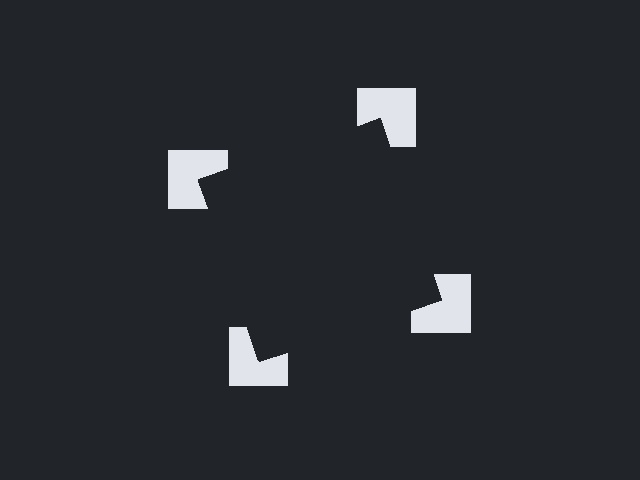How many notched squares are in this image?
There are 4 — one at each vertex of the illusory square.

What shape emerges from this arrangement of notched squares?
An illusory square — its edges are inferred from the aligned wedge cuts in the notched squares, not physically drawn.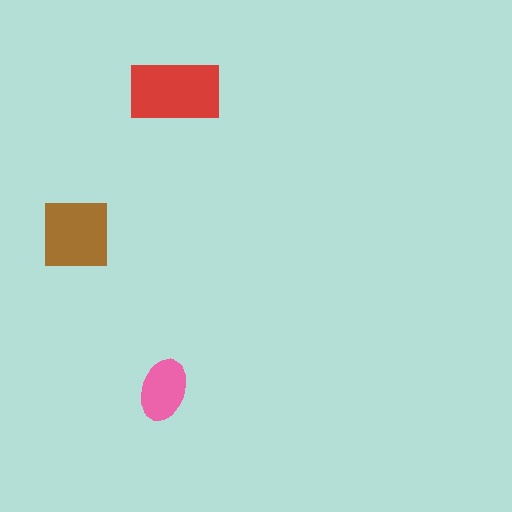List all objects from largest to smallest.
The red rectangle, the brown square, the pink ellipse.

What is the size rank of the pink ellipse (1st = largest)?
3rd.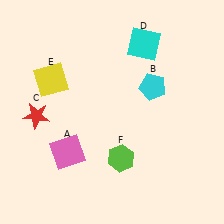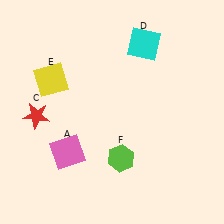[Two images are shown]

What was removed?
The cyan pentagon (B) was removed in Image 2.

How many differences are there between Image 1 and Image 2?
There is 1 difference between the two images.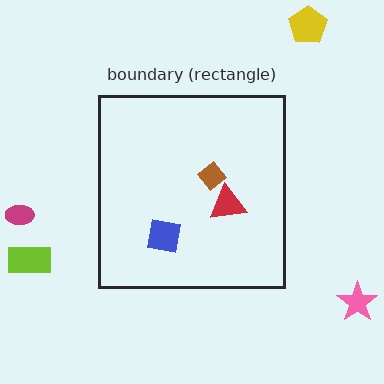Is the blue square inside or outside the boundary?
Inside.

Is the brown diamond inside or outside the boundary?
Inside.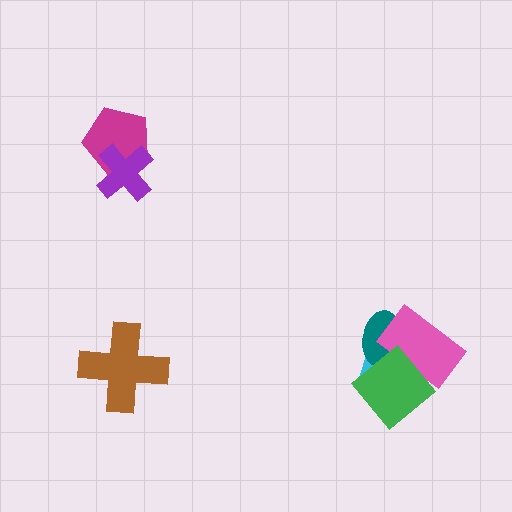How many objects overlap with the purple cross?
1 object overlaps with the purple cross.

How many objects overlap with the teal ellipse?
3 objects overlap with the teal ellipse.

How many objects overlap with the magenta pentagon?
1 object overlaps with the magenta pentagon.